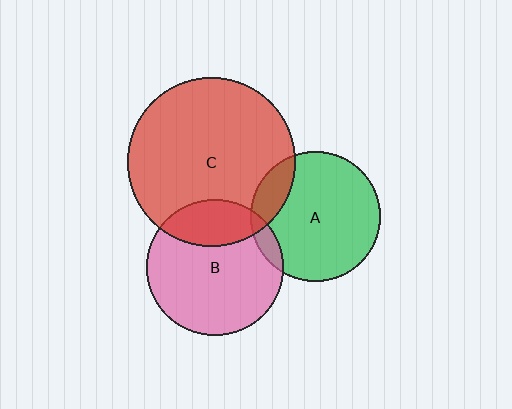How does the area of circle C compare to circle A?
Approximately 1.7 times.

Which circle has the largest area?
Circle C (red).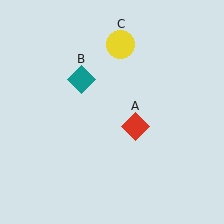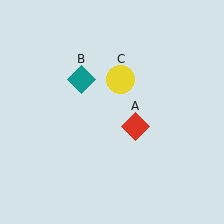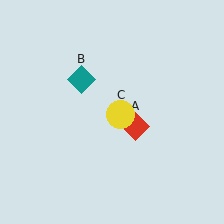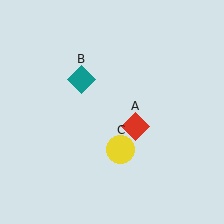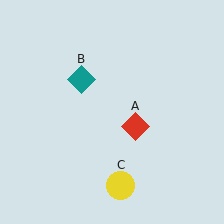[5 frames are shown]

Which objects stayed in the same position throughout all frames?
Red diamond (object A) and teal diamond (object B) remained stationary.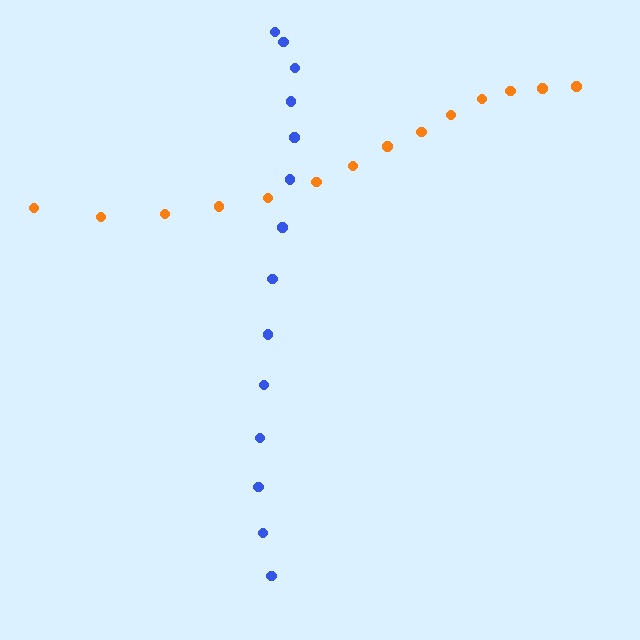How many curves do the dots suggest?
There are 2 distinct paths.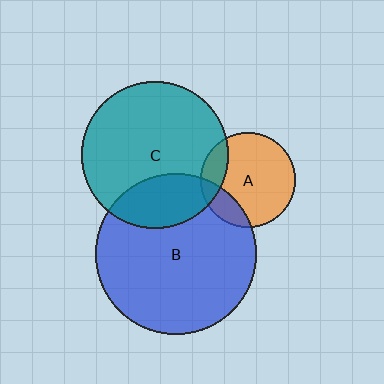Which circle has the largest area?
Circle B (blue).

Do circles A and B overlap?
Yes.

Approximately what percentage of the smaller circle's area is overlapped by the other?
Approximately 20%.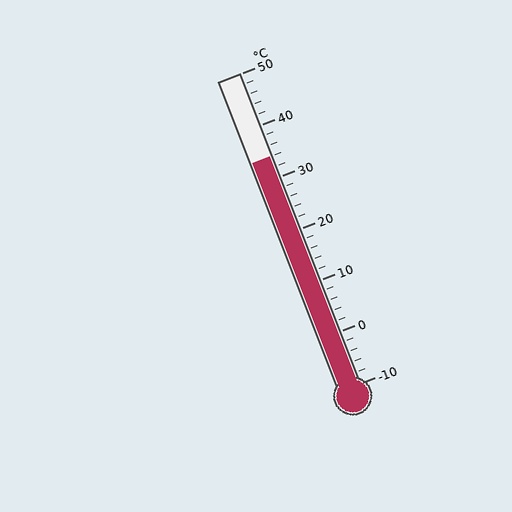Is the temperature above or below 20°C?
The temperature is above 20°C.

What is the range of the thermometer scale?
The thermometer scale ranges from -10°C to 50°C.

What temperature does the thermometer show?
The thermometer shows approximately 34°C.